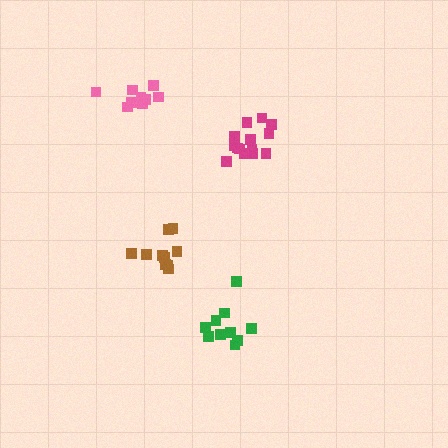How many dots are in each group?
Group 1: 10 dots, Group 2: 14 dots, Group 3: 10 dots, Group 4: 10 dots (44 total).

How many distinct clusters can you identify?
There are 4 distinct clusters.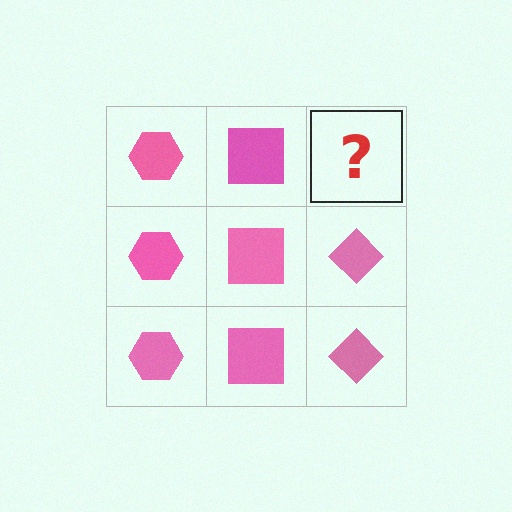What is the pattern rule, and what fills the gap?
The rule is that each column has a consistent shape. The gap should be filled with a pink diamond.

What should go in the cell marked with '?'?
The missing cell should contain a pink diamond.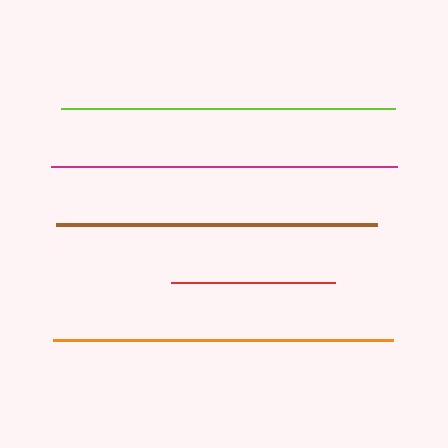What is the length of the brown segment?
The brown segment is approximately 321 pixels long.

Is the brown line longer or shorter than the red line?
The brown line is longer than the red line.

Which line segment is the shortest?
The red line is the shortest at approximately 163 pixels.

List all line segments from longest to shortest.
From longest to shortest: magenta, orange, lime, brown, red.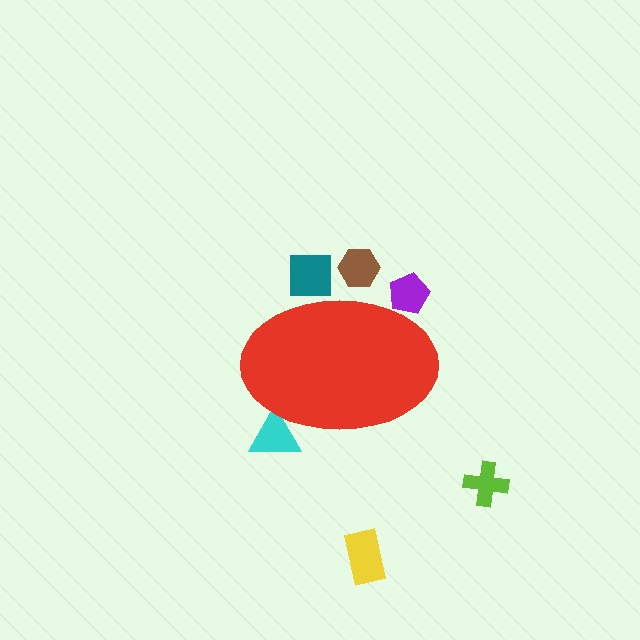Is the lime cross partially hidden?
No, the lime cross is fully visible.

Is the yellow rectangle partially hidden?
No, the yellow rectangle is fully visible.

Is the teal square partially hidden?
Yes, the teal square is partially hidden behind the red ellipse.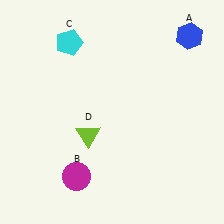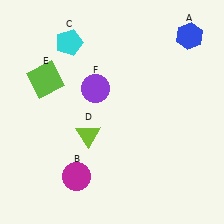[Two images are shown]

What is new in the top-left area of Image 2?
A purple circle (F) was added in the top-left area of Image 2.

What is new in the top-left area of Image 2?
A lime square (E) was added in the top-left area of Image 2.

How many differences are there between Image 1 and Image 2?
There are 2 differences between the two images.